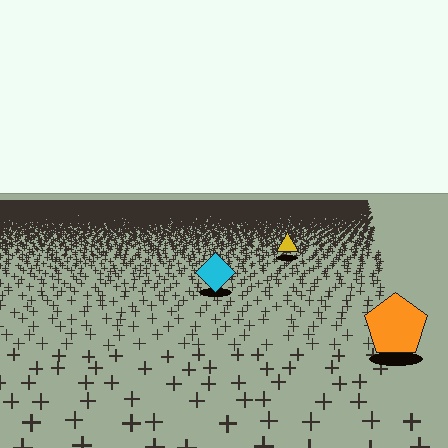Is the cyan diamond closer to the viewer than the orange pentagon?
No. The orange pentagon is closer — you can tell from the texture gradient: the ground texture is coarser near it.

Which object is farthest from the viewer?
The yellow triangle is farthest from the viewer. It appears smaller and the ground texture around it is denser.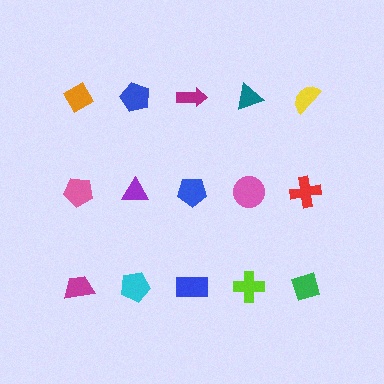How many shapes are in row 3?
5 shapes.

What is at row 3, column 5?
A green diamond.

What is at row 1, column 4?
A teal triangle.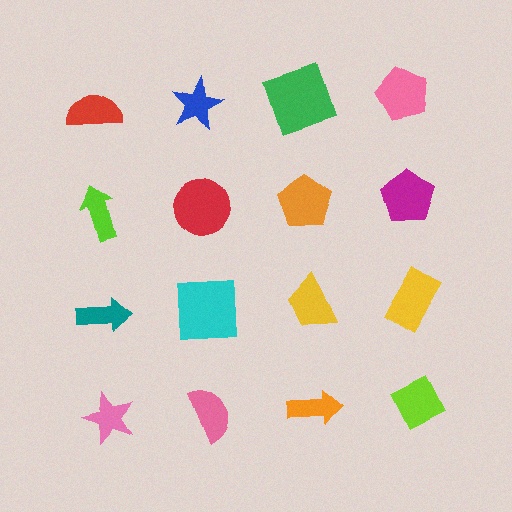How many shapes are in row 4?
4 shapes.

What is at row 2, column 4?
A magenta pentagon.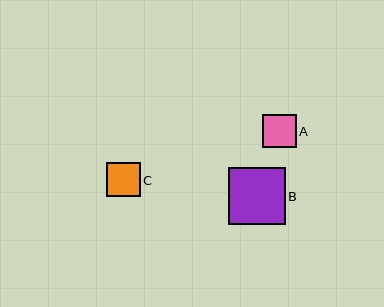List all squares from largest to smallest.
From largest to smallest: B, C, A.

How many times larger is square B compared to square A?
Square B is approximately 1.7 times the size of square A.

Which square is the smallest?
Square A is the smallest with a size of approximately 33 pixels.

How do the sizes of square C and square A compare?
Square C and square A are approximately the same size.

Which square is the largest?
Square B is the largest with a size of approximately 57 pixels.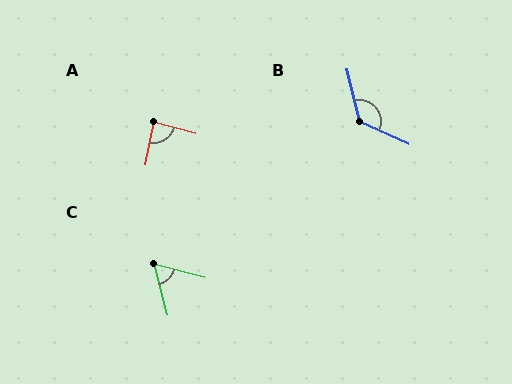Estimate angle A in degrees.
Approximately 86 degrees.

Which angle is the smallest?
C, at approximately 61 degrees.